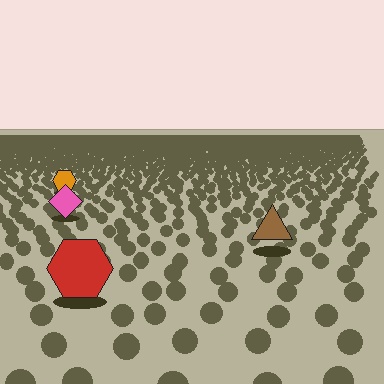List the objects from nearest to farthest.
From nearest to farthest: the red hexagon, the brown triangle, the pink diamond, the orange hexagon.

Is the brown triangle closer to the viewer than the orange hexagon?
Yes. The brown triangle is closer — you can tell from the texture gradient: the ground texture is coarser near it.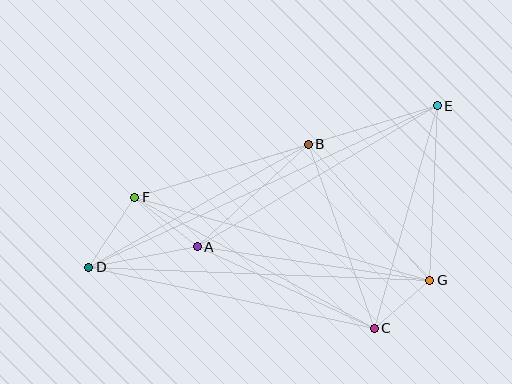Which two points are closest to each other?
Points C and G are closest to each other.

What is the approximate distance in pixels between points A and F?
The distance between A and F is approximately 80 pixels.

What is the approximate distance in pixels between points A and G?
The distance between A and G is approximately 235 pixels.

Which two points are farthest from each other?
Points D and E are farthest from each other.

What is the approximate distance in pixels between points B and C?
The distance between B and C is approximately 196 pixels.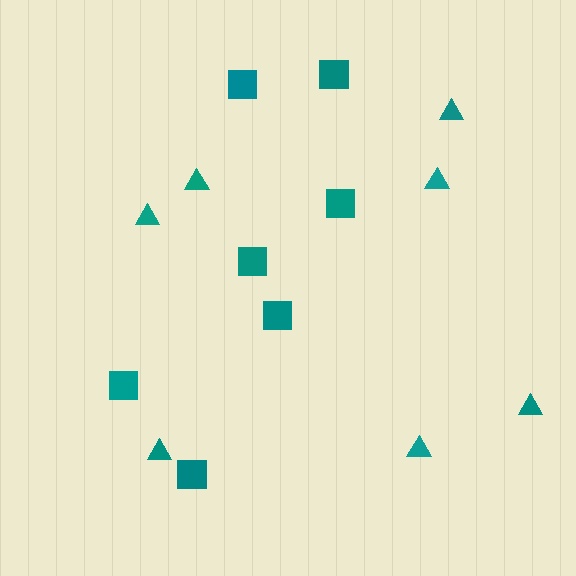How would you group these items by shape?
There are 2 groups: one group of squares (7) and one group of triangles (7).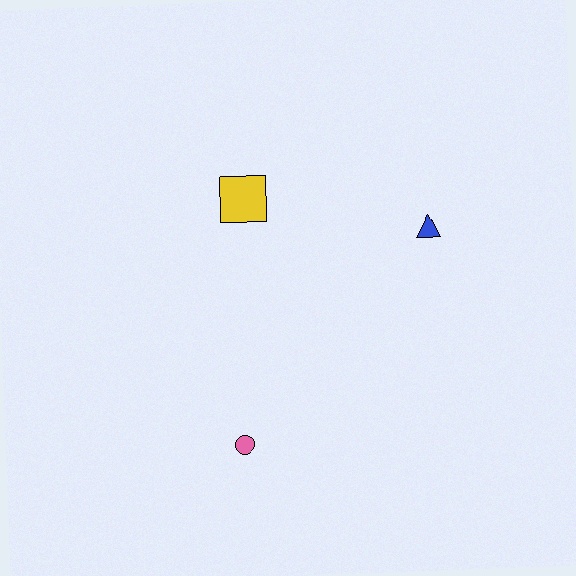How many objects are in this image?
There are 3 objects.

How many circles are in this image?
There is 1 circle.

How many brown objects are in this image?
There are no brown objects.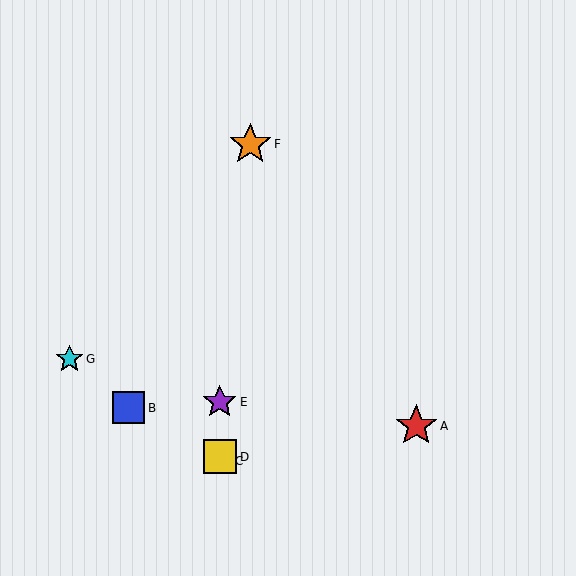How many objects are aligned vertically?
3 objects (C, D, E) are aligned vertically.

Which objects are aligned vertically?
Objects C, D, E are aligned vertically.